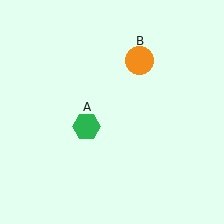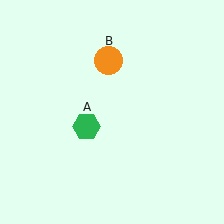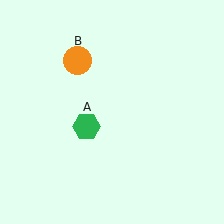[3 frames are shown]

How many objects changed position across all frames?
1 object changed position: orange circle (object B).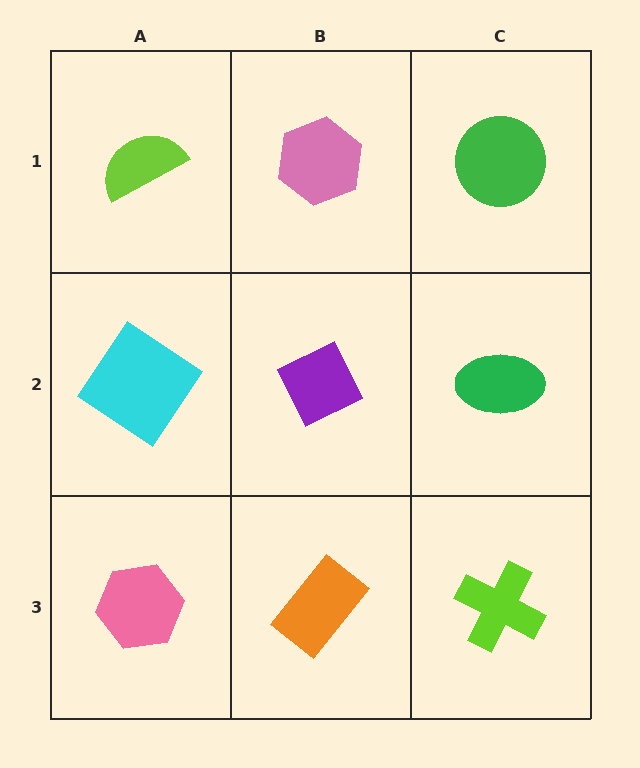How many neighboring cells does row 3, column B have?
3.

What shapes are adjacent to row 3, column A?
A cyan diamond (row 2, column A), an orange rectangle (row 3, column B).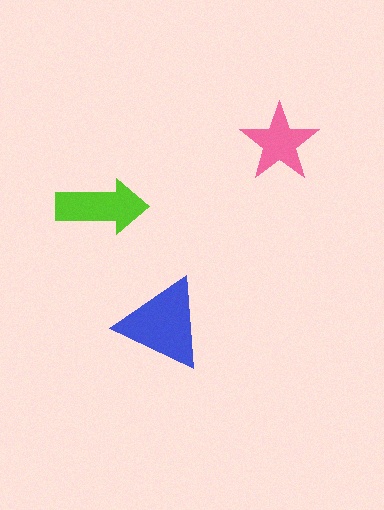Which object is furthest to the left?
The lime arrow is leftmost.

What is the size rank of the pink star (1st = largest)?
3rd.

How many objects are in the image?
There are 3 objects in the image.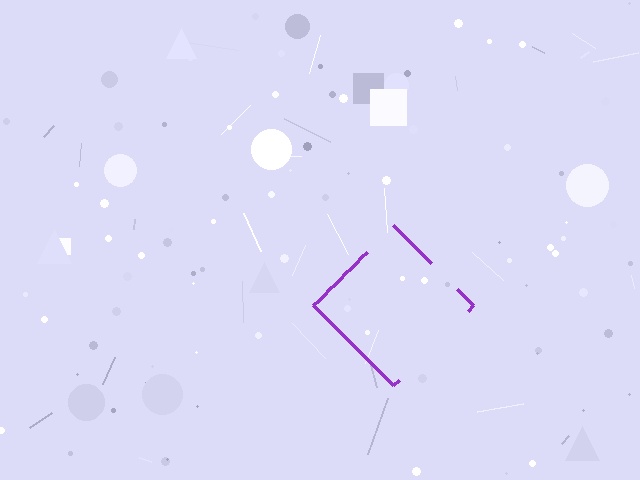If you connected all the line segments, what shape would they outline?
They would outline a diamond.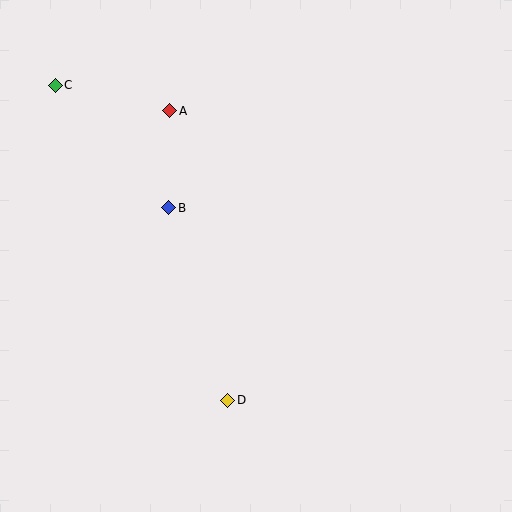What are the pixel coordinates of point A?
Point A is at (170, 111).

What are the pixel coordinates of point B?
Point B is at (169, 208).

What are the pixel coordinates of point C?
Point C is at (55, 85).